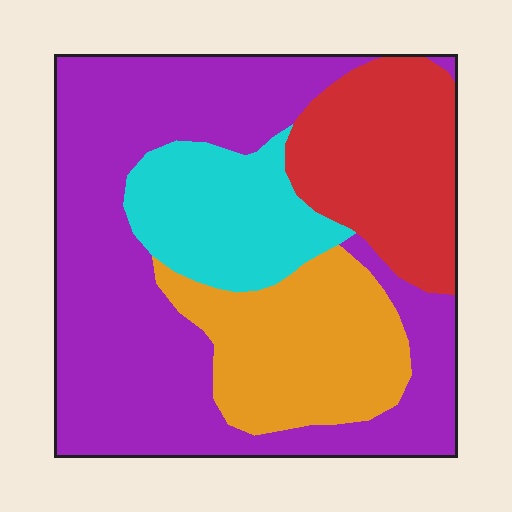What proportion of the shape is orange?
Orange takes up about one fifth (1/5) of the shape.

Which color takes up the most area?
Purple, at roughly 50%.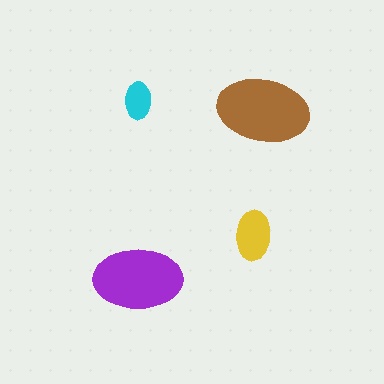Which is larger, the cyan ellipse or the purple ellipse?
The purple one.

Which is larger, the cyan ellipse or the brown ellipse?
The brown one.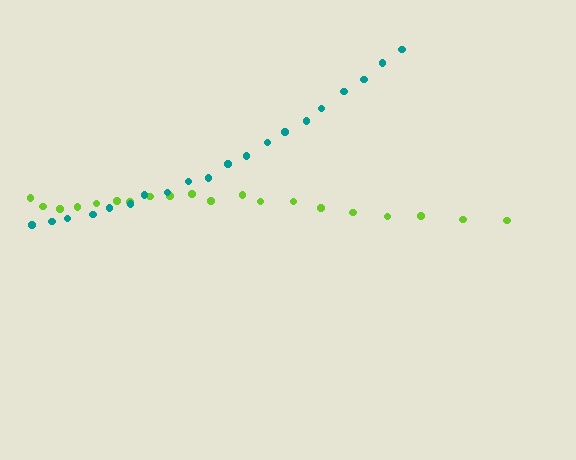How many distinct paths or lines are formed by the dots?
There are 2 distinct paths.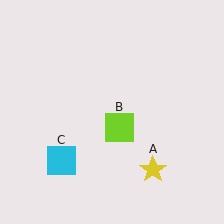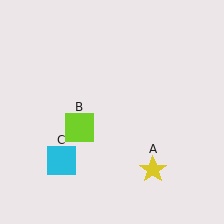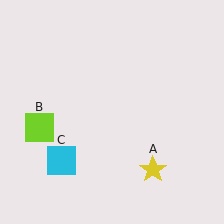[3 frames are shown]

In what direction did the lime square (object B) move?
The lime square (object B) moved left.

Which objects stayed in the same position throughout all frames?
Yellow star (object A) and cyan square (object C) remained stationary.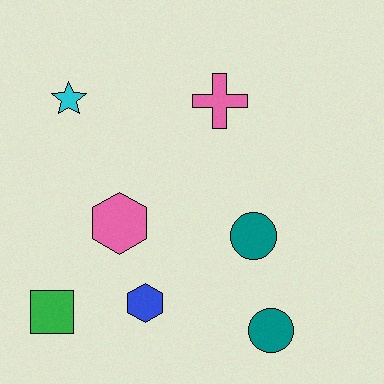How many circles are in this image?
There are 2 circles.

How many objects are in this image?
There are 7 objects.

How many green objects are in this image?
There is 1 green object.